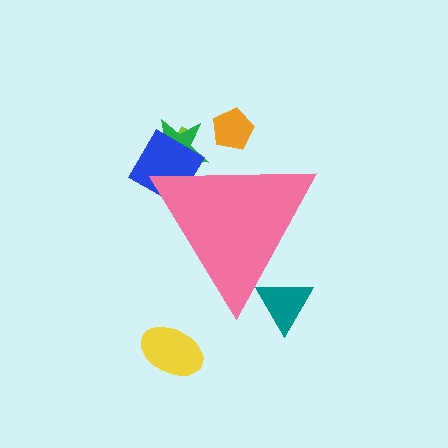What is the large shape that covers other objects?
A pink triangle.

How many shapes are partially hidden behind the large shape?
5 shapes are partially hidden.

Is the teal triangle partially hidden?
Yes, the teal triangle is partially hidden behind the pink triangle.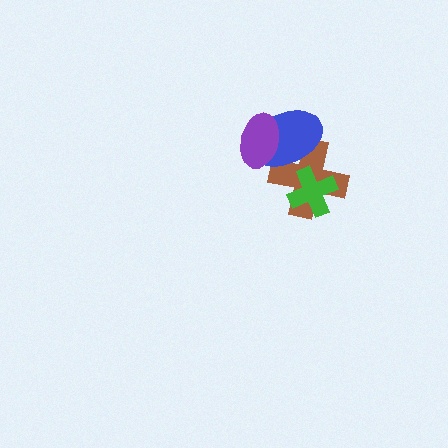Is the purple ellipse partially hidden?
No, no other shape covers it.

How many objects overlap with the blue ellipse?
2 objects overlap with the blue ellipse.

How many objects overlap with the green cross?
1 object overlaps with the green cross.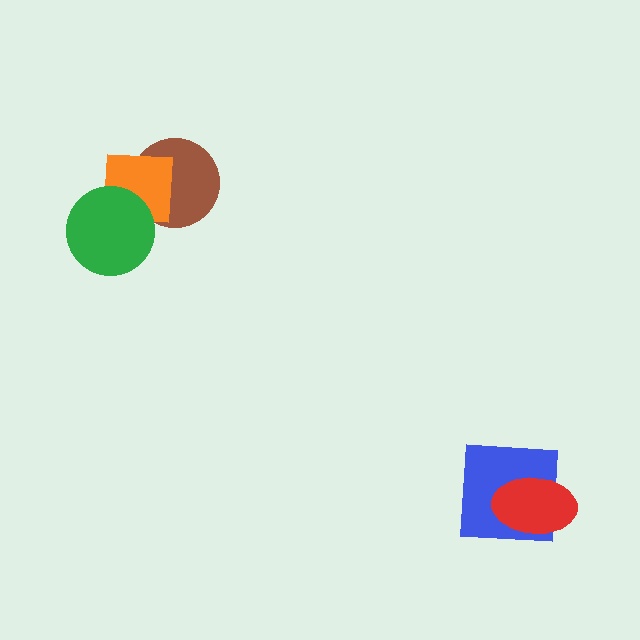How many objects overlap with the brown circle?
1 object overlaps with the brown circle.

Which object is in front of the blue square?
The red ellipse is in front of the blue square.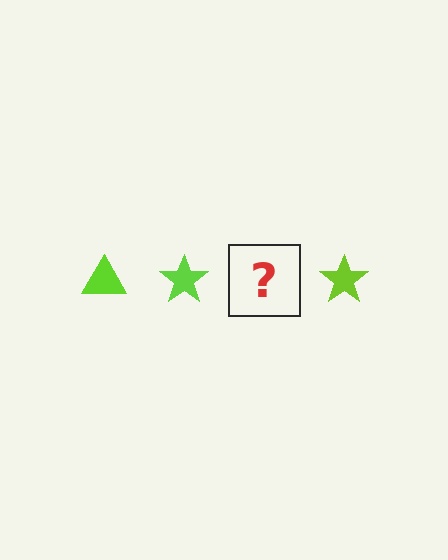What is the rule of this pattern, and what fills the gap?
The rule is that the pattern cycles through triangle, star shapes in lime. The gap should be filled with a lime triangle.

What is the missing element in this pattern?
The missing element is a lime triangle.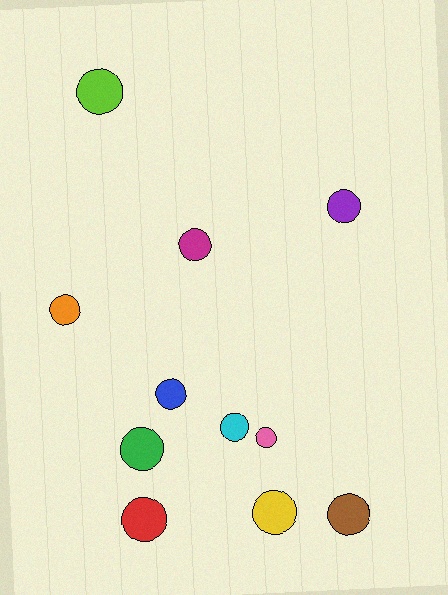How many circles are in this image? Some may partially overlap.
There are 11 circles.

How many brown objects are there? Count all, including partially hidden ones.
There is 1 brown object.